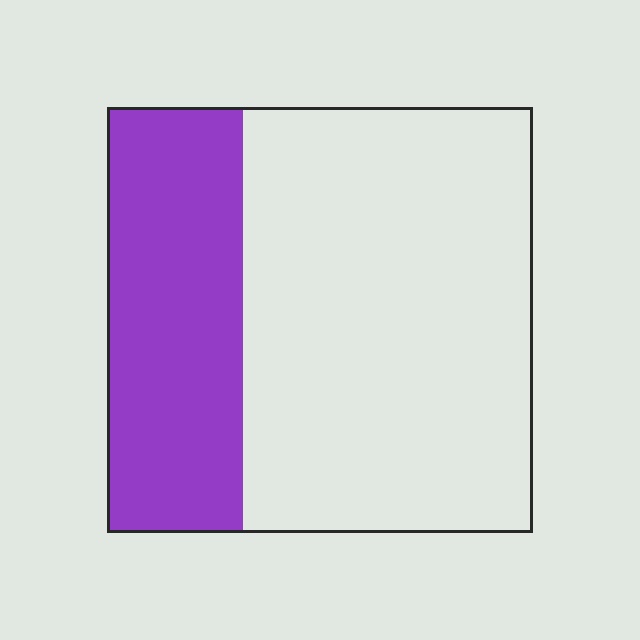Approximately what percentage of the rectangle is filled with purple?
Approximately 30%.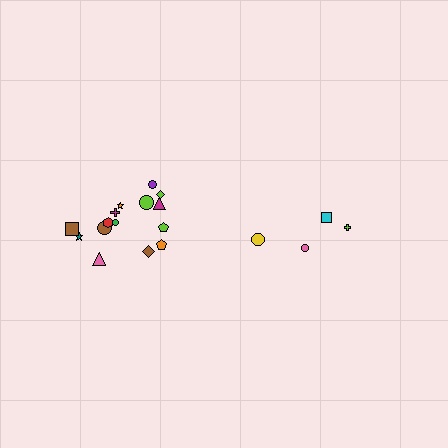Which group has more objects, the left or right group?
The left group.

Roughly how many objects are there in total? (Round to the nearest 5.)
Roughly 20 objects in total.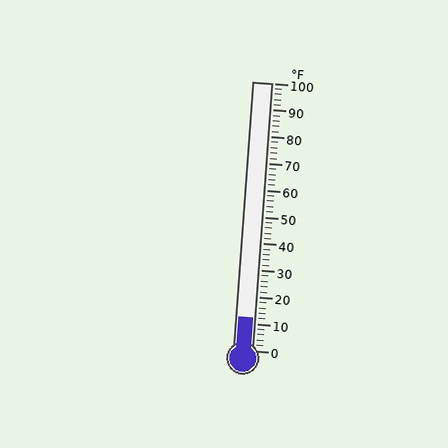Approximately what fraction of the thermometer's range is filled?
The thermometer is filled to approximately 10% of its range.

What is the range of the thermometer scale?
The thermometer scale ranges from 0°F to 100°F.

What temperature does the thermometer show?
The thermometer shows approximately 12°F.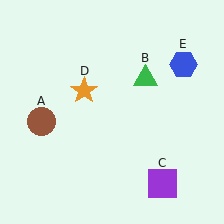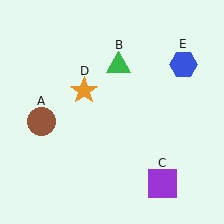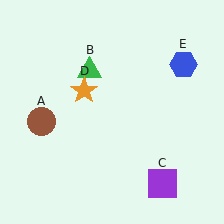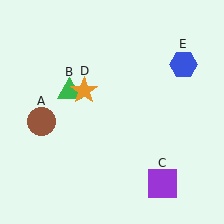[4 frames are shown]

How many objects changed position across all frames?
1 object changed position: green triangle (object B).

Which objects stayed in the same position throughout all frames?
Brown circle (object A) and purple square (object C) and orange star (object D) and blue hexagon (object E) remained stationary.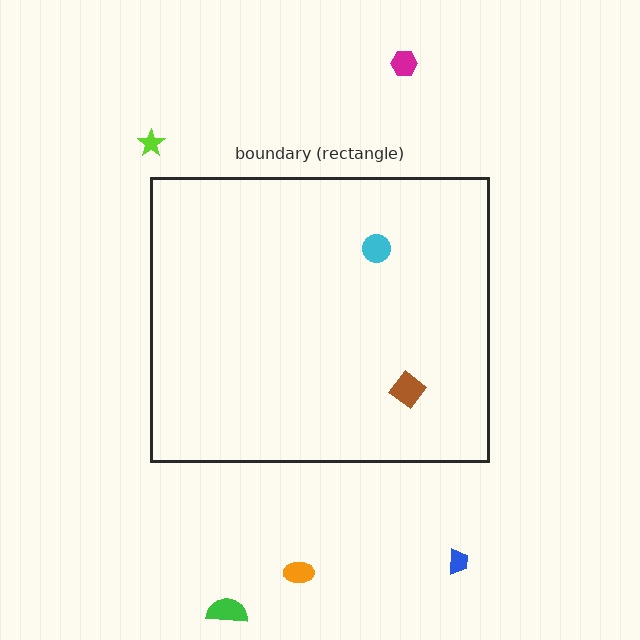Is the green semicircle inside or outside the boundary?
Outside.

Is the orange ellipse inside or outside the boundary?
Outside.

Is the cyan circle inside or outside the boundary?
Inside.